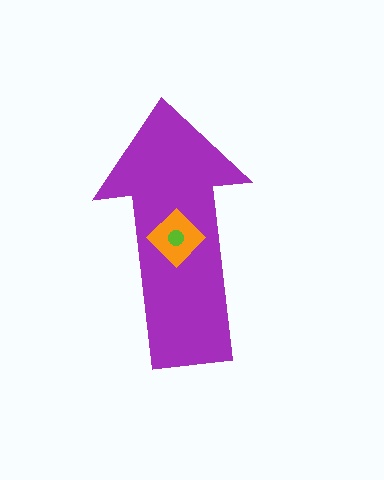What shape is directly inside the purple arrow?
The orange diamond.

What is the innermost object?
The lime circle.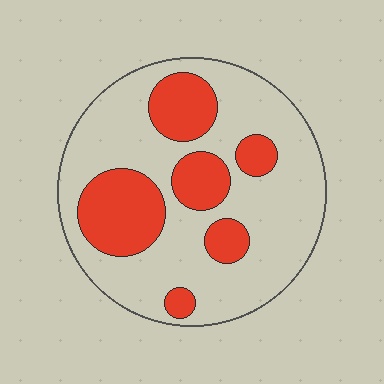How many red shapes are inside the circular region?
6.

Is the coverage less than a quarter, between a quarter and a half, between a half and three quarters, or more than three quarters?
Between a quarter and a half.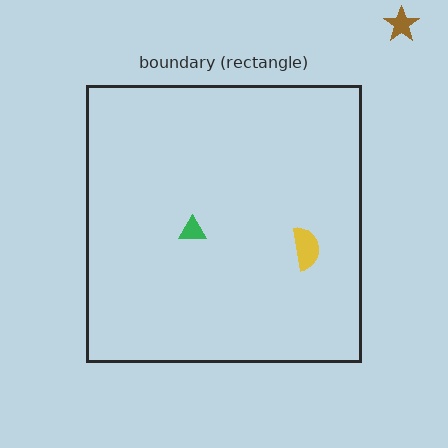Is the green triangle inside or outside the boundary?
Inside.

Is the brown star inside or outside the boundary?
Outside.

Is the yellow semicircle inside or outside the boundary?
Inside.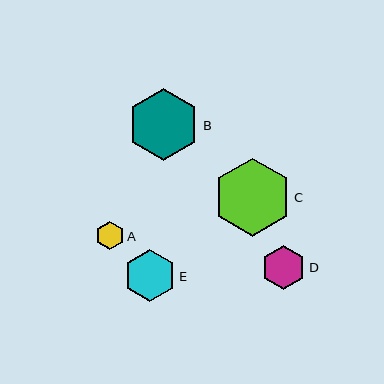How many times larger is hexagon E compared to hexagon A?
Hexagon E is approximately 1.8 times the size of hexagon A.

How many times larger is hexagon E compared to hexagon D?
Hexagon E is approximately 1.2 times the size of hexagon D.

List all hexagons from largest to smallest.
From largest to smallest: C, B, E, D, A.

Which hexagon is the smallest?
Hexagon A is the smallest with a size of approximately 29 pixels.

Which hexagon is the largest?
Hexagon C is the largest with a size of approximately 78 pixels.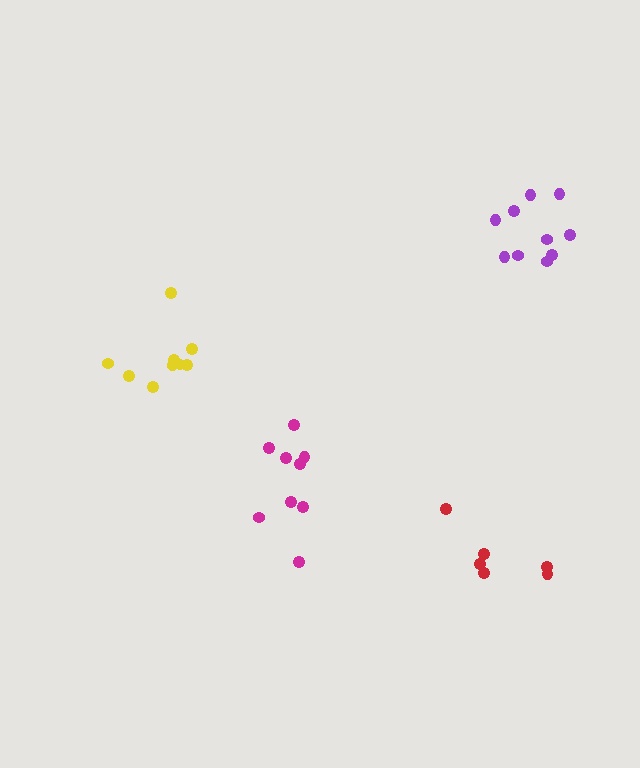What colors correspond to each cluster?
The clusters are colored: purple, yellow, magenta, red.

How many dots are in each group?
Group 1: 10 dots, Group 2: 9 dots, Group 3: 9 dots, Group 4: 7 dots (35 total).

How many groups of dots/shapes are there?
There are 4 groups.